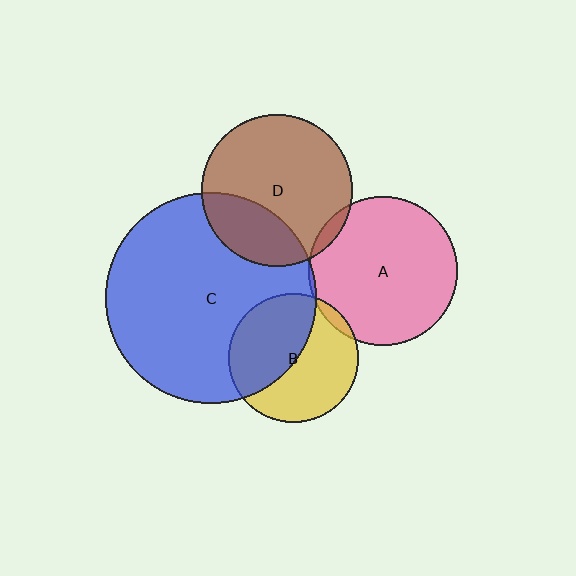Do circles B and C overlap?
Yes.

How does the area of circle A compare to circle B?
Approximately 1.3 times.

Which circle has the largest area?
Circle C (blue).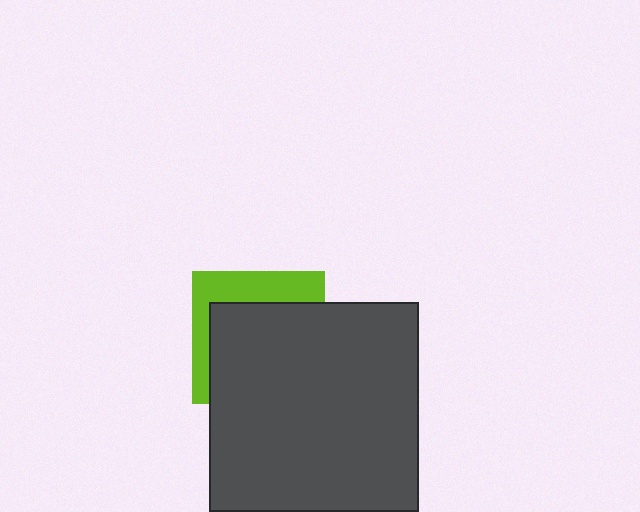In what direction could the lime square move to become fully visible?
The lime square could move toward the upper-left. That would shift it out from behind the dark gray square entirely.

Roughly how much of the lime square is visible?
A small part of it is visible (roughly 33%).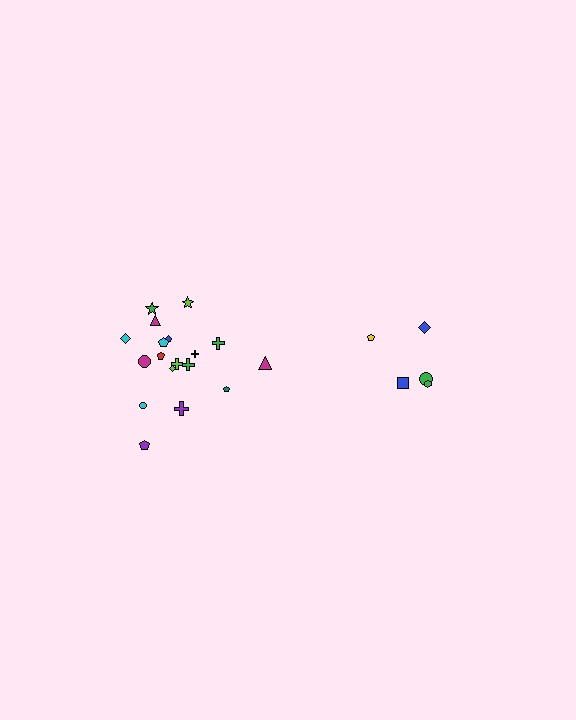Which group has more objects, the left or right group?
The left group.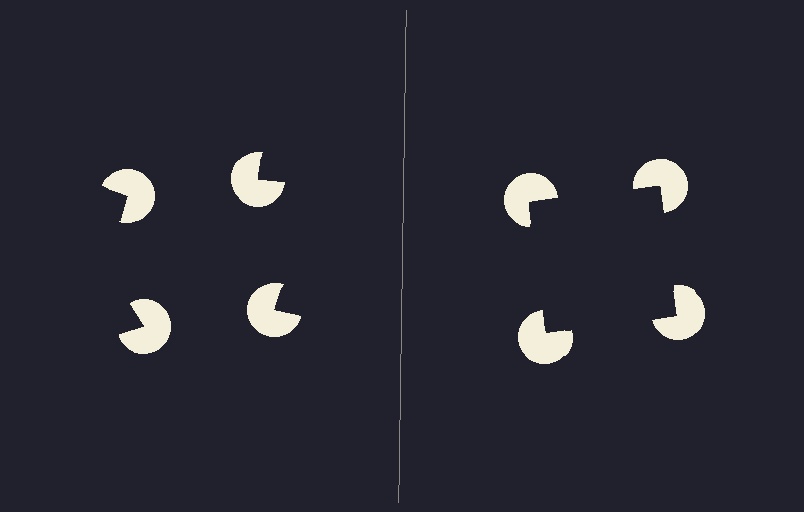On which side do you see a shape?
An illusory square appears on the right side. On the left side the wedge cuts are rotated, so no coherent shape forms.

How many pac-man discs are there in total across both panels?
8 — 4 on each side.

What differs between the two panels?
The pac-man discs are positioned identically on both sides; only the wedge orientations differ. On the right they align to a square; on the left they are misaligned.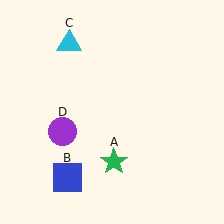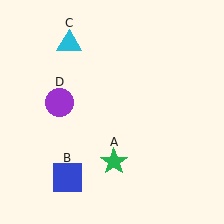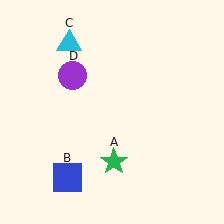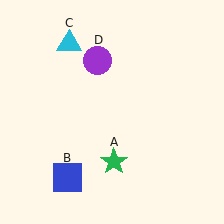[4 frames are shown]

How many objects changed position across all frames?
1 object changed position: purple circle (object D).